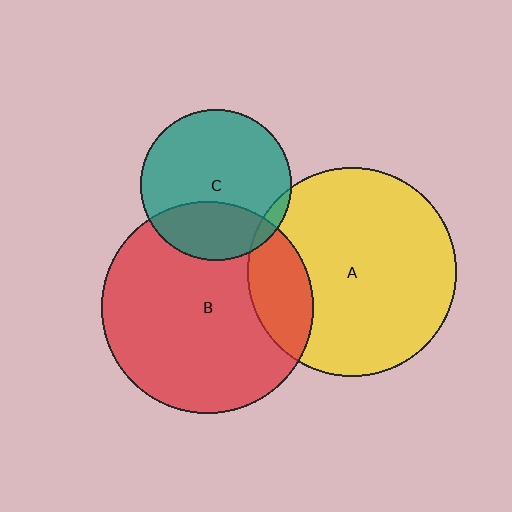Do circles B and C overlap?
Yes.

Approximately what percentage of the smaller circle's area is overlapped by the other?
Approximately 30%.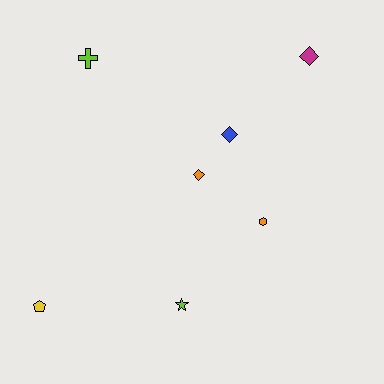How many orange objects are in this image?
There are 2 orange objects.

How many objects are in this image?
There are 7 objects.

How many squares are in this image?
There are no squares.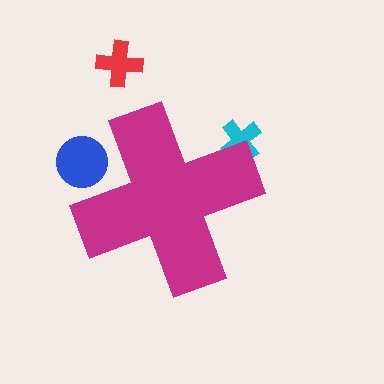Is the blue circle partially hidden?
Yes, the blue circle is partially hidden behind the magenta cross.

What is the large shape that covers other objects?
A magenta cross.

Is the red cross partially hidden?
No, the red cross is fully visible.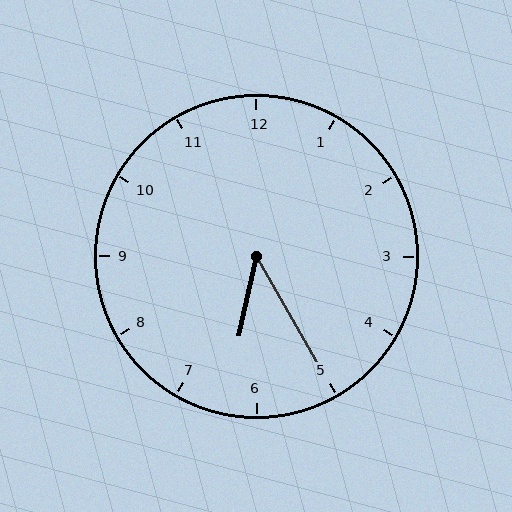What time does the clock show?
6:25.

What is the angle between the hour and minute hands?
Approximately 42 degrees.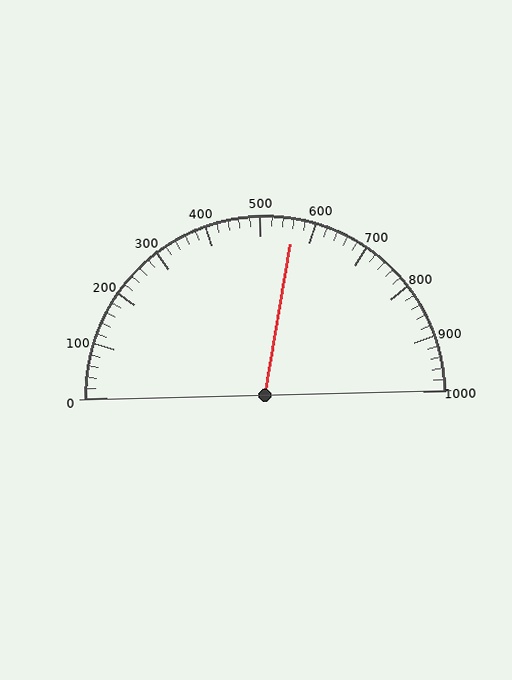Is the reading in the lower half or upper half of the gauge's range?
The reading is in the upper half of the range (0 to 1000).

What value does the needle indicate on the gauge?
The needle indicates approximately 560.